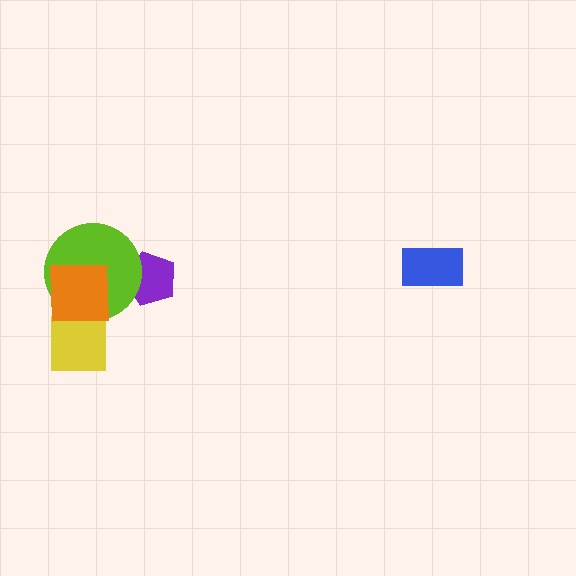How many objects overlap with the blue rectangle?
0 objects overlap with the blue rectangle.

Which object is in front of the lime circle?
The orange square is in front of the lime circle.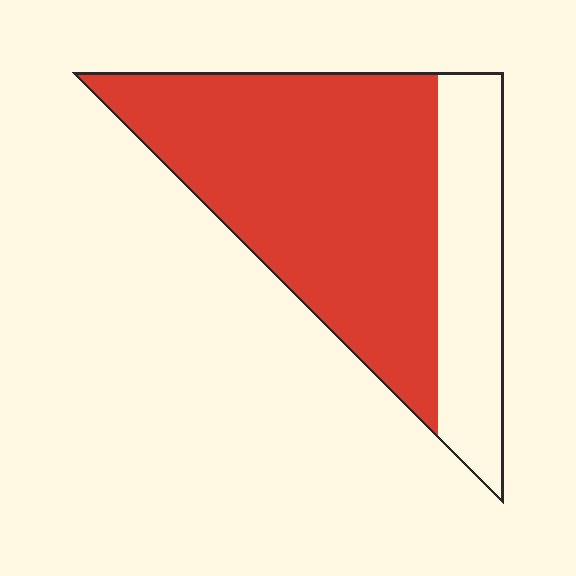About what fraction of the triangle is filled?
About three quarters (3/4).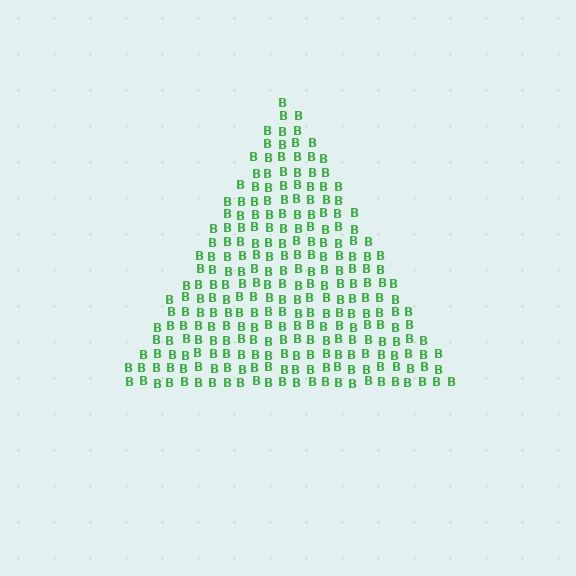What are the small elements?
The small elements are letter B's.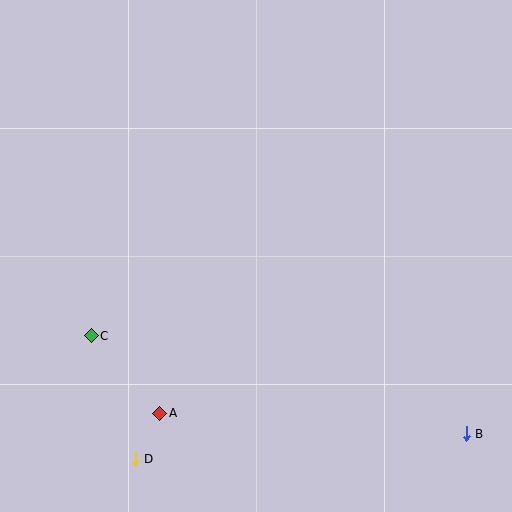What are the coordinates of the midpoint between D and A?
The midpoint between D and A is at (148, 436).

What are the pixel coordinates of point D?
Point D is at (135, 459).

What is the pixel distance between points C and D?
The distance between C and D is 131 pixels.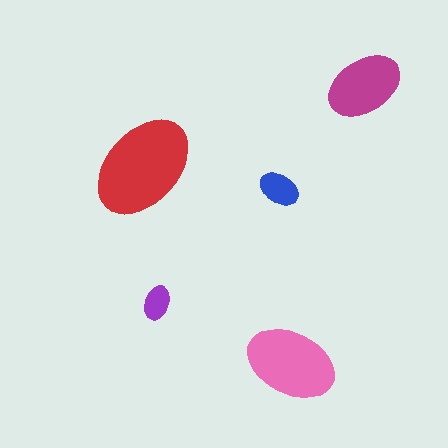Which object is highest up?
The magenta ellipse is topmost.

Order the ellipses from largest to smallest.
the red one, the pink one, the magenta one, the blue one, the purple one.